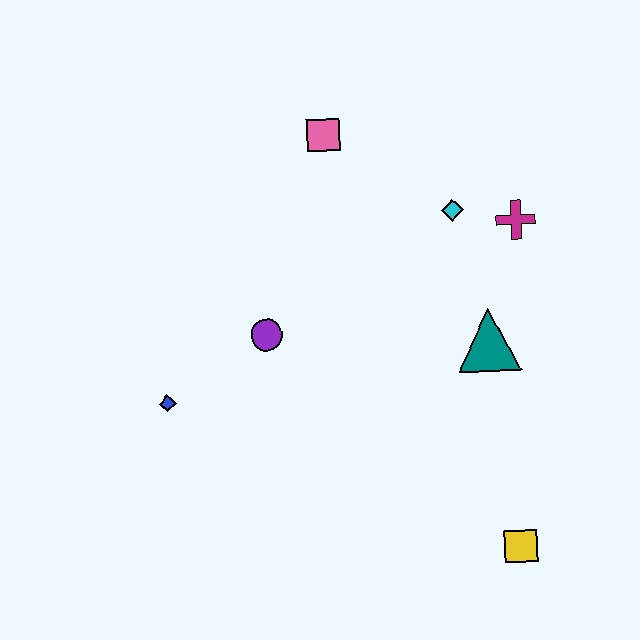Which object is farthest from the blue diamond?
The magenta cross is farthest from the blue diamond.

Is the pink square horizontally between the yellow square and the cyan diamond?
No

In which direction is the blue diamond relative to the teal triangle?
The blue diamond is to the left of the teal triangle.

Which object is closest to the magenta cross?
The cyan diamond is closest to the magenta cross.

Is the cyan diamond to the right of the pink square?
Yes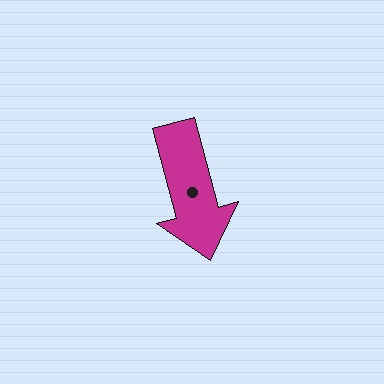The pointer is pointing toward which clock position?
Roughly 5 o'clock.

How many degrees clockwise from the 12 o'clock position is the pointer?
Approximately 165 degrees.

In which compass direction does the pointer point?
South.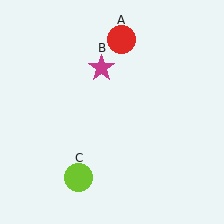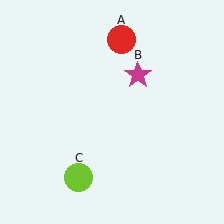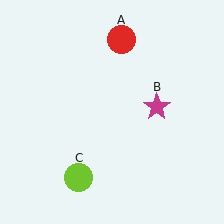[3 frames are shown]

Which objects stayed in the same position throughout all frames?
Red circle (object A) and lime circle (object C) remained stationary.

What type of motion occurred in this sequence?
The magenta star (object B) rotated clockwise around the center of the scene.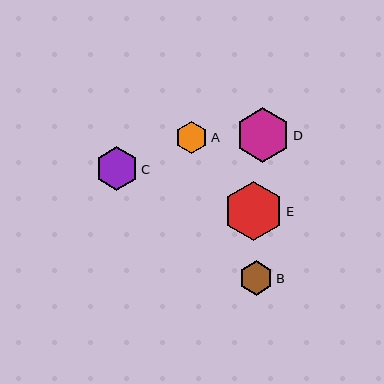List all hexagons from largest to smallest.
From largest to smallest: E, D, C, B, A.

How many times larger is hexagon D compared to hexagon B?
Hexagon D is approximately 1.6 times the size of hexagon B.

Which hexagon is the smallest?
Hexagon A is the smallest with a size of approximately 33 pixels.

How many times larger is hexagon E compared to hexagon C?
Hexagon E is approximately 1.4 times the size of hexagon C.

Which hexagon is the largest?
Hexagon E is the largest with a size of approximately 59 pixels.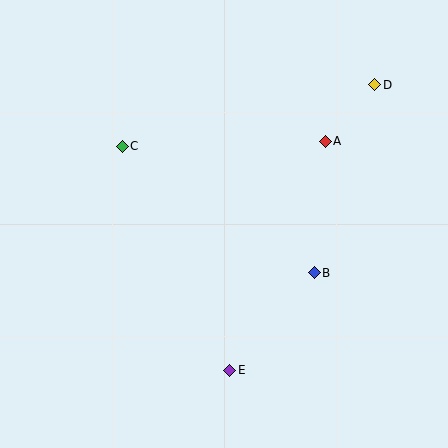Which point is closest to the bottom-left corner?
Point E is closest to the bottom-left corner.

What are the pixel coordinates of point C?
Point C is at (122, 146).